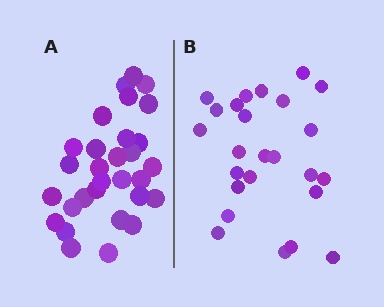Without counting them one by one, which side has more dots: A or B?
Region A (the left region) has more dots.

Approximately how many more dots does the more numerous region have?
Region A has about 5 more dots than region B.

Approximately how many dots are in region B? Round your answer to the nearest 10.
About 20 dots. (The exact count is 25, which rounds to 20.)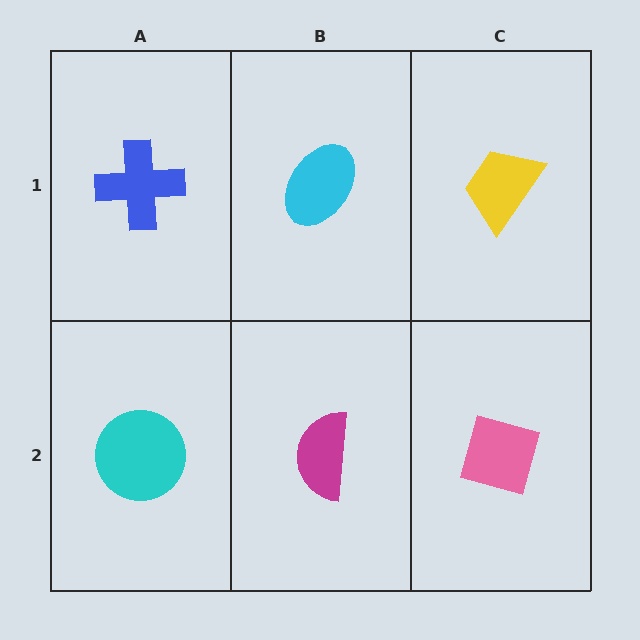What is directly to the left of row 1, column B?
A blue cross.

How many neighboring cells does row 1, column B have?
3.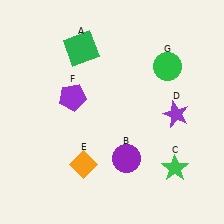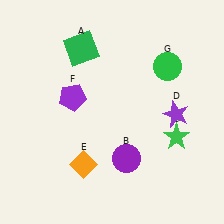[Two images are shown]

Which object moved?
The green star (C) moved up.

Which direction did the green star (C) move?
The green star (C) moved up.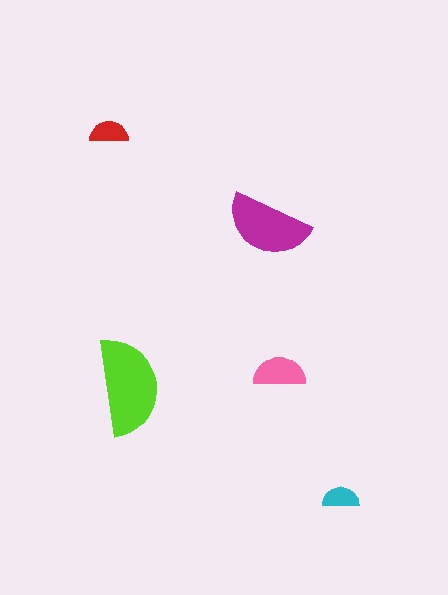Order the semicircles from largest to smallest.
the lime one, the magenta one, the pink one, the red one, the cyan one.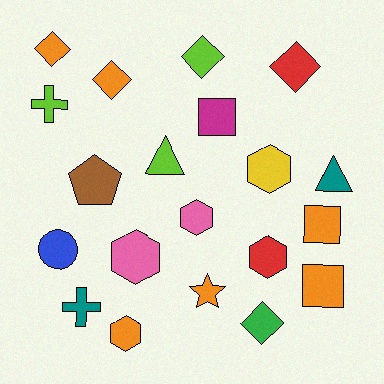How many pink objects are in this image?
There are 2 pink objects.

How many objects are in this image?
There are 20 objects.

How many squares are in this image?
There are 3 squares.